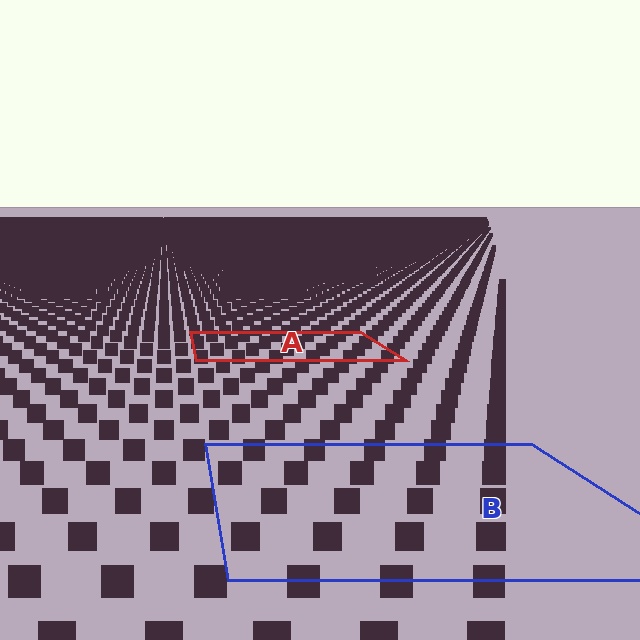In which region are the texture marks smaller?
The texture marks are smaller in region A, because it is farther away.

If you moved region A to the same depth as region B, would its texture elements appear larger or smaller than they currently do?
They would appear larger. At a closer depth, the same texture elements are projected at a bigger on-screen size.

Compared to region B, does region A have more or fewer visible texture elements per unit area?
Region A has more texture elements per unit area — they are packed more densely because it is farther away.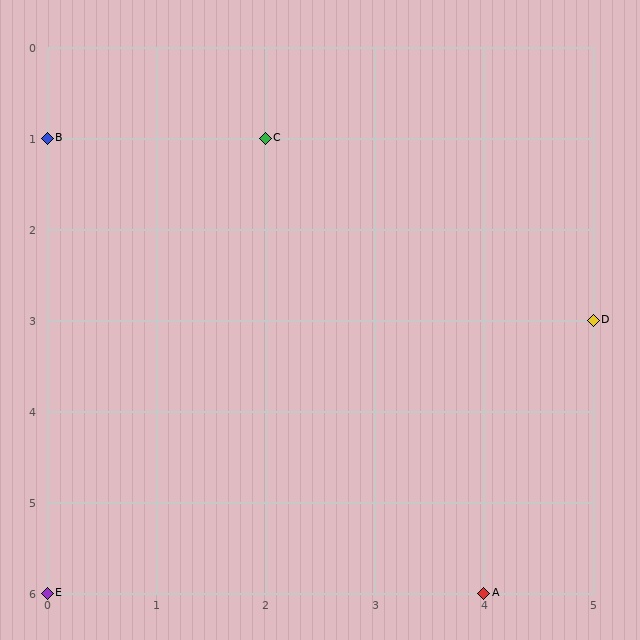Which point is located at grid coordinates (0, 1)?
Point B is at (0, 1).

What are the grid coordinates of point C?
Point C is at grid coordinates (2, 1).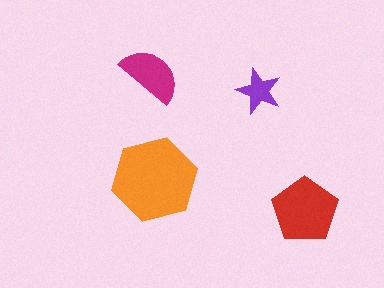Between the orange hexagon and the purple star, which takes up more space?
The orange hexagon.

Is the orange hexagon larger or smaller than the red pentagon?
Larger.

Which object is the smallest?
The purple star.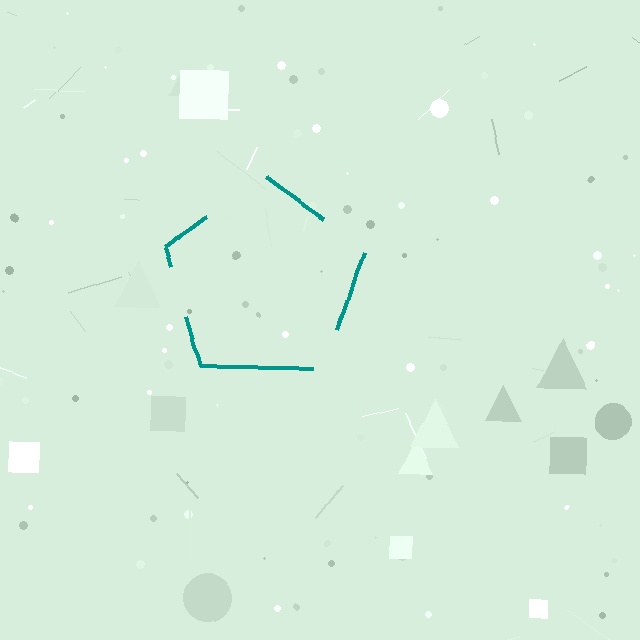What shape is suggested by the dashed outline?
The dashed outline suggests a pentagon.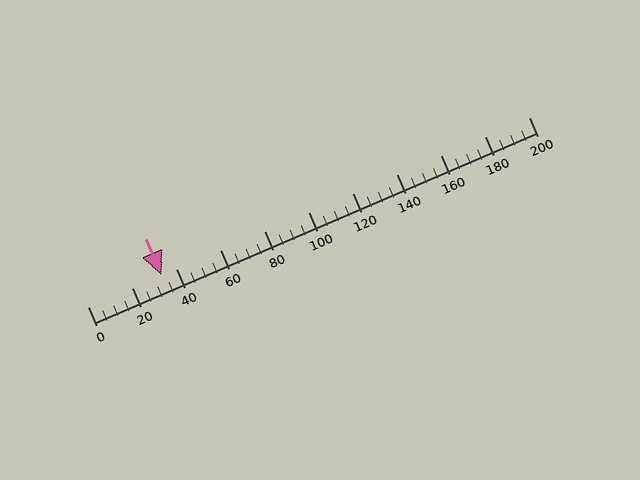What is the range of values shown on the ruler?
The ruler shows values from 0 to 200.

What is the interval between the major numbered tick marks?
The major tick marks are spaced 20 units apart.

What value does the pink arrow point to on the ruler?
The pink arrow points to approximately 34.